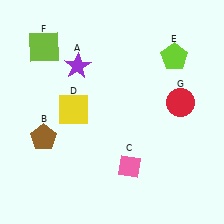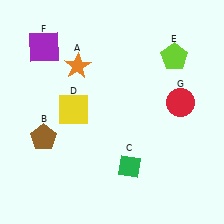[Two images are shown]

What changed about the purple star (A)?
In Image 1, A is purple. In Image 2, it changed to orange.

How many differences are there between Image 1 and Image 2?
There are 3 differences between the two images.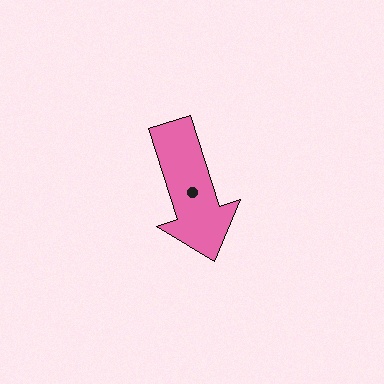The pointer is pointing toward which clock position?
Roughly 5 o'clock.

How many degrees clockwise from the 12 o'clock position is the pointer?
Approximately 162 degrees.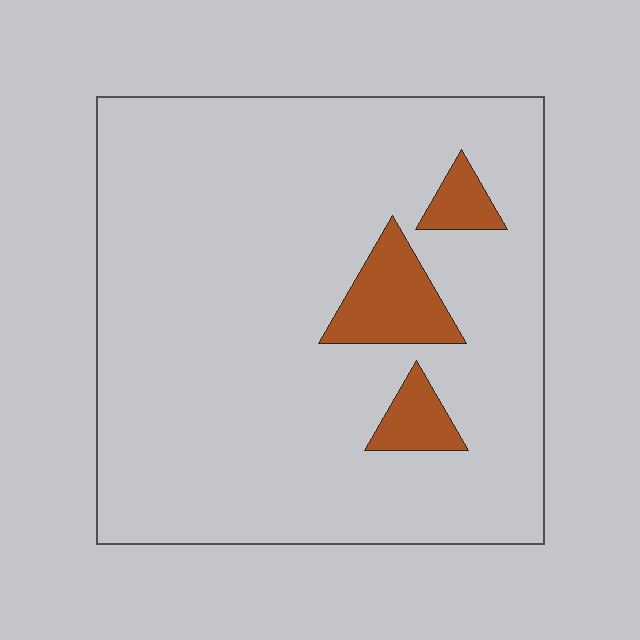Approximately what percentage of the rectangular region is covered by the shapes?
Approximately 10%.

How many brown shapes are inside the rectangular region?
3.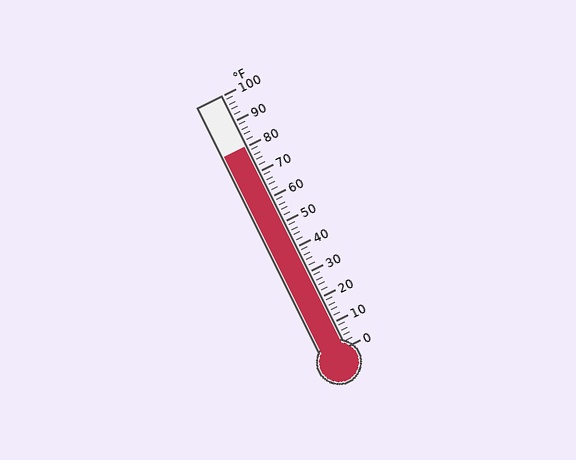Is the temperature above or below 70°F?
The temperature is above 70°F.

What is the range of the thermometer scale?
The thermometer scale ranges from 0°F to 100°F.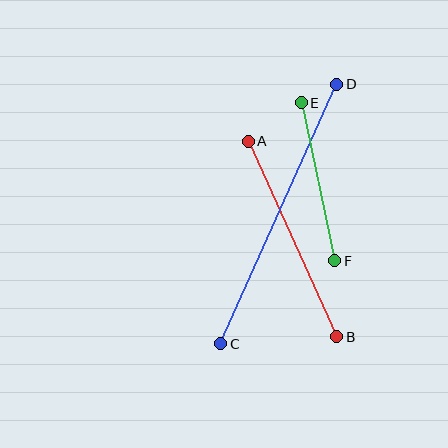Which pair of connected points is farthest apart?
Points C and D are farthest apart.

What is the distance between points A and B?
The distance is approximately 215 pixels.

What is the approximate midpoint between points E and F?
The midpoint is at approximately (318, 182) pixels.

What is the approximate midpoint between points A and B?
The midpoint is at approximately (292, 239) pixels.